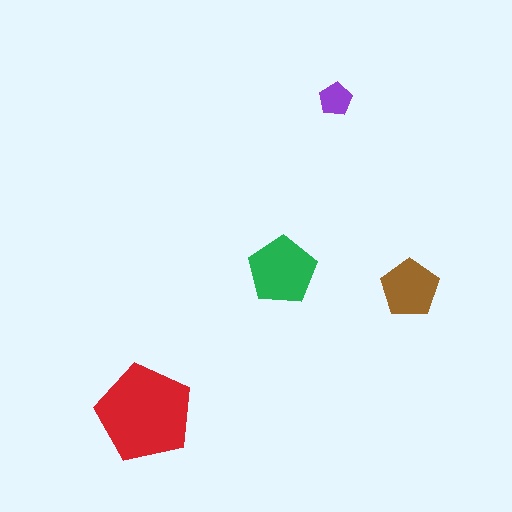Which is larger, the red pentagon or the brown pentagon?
The red one.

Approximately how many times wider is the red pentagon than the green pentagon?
About 1.5 times wider.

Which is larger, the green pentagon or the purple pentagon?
The green one.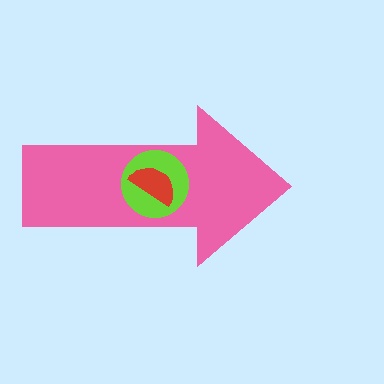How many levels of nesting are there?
3.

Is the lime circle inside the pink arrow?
Yes.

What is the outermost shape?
The pink arrow.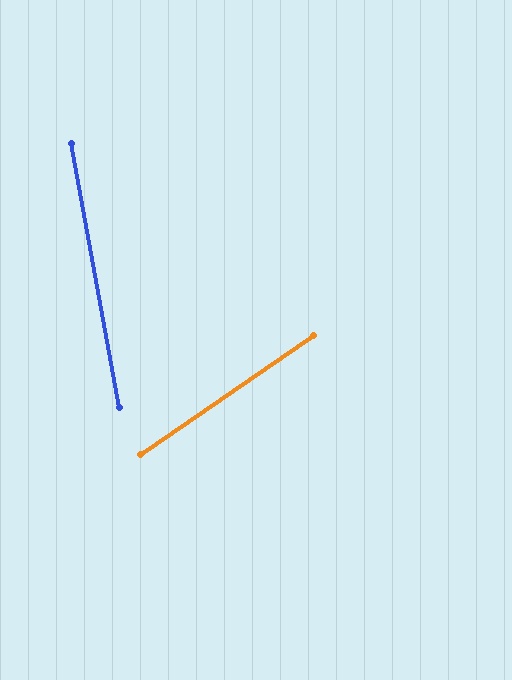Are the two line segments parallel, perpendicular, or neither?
Neither parallel nor perpendicular — they differ by about 66°.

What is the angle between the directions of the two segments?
Approximately 66 degrees.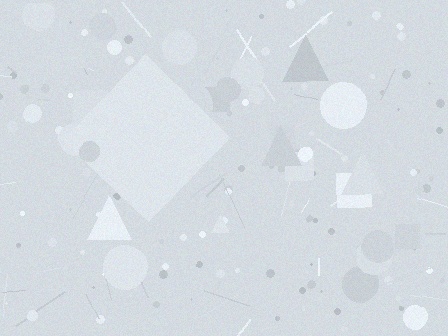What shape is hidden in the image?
A diamond is hidden in the image.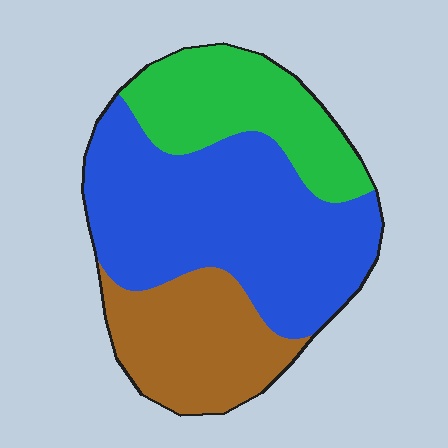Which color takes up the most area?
Blue, at roughly 50%.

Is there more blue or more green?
Blue.